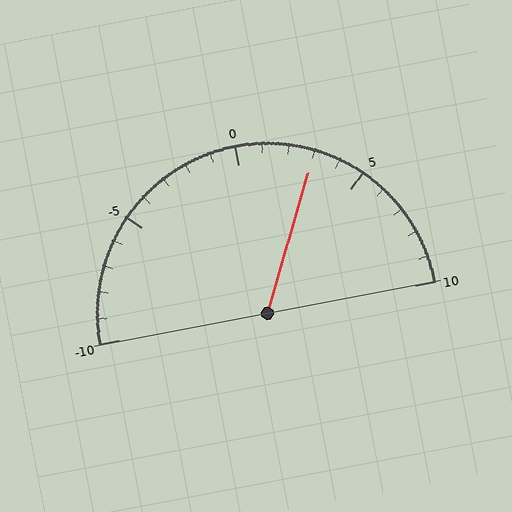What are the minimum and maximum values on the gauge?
The gauge ranges from -10 to 10.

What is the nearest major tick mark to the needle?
The nearest major tick mark is 5.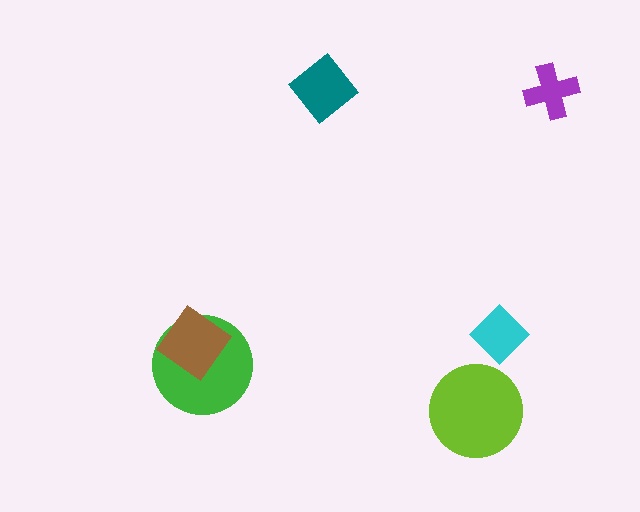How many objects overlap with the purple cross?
0 objects overlap with the purple cross.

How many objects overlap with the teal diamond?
0 objects overlap with the teal diamond.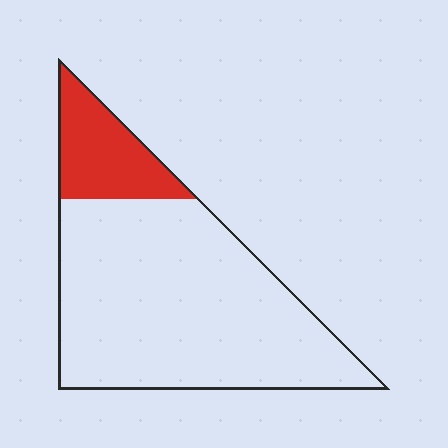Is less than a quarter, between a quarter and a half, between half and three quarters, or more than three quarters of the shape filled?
Less than a quarter.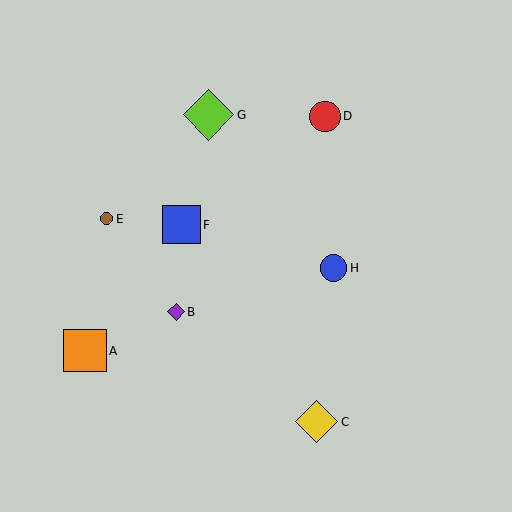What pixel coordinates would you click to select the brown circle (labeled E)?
Click at (107, 219) to select the brown circle E.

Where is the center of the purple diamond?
The center of the purple diamond is at (176, 312).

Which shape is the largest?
The lime diamond (labeled G) is the largest.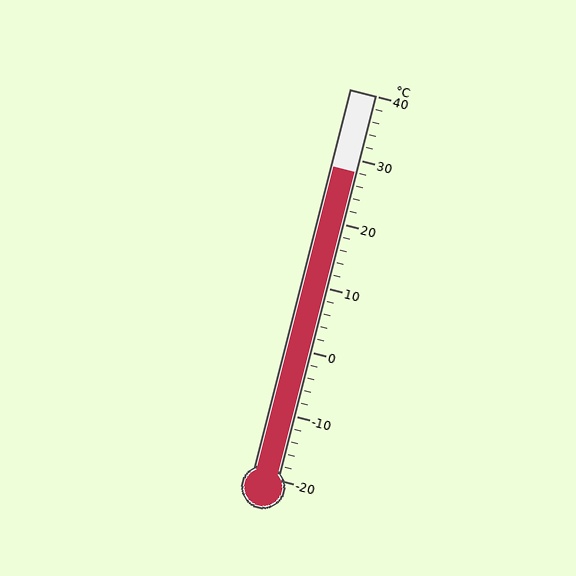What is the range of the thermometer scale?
The thermometer scale ranges from -20°C to 40°C.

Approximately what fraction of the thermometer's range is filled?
The thermometer is filled to approximately 80% of its range.